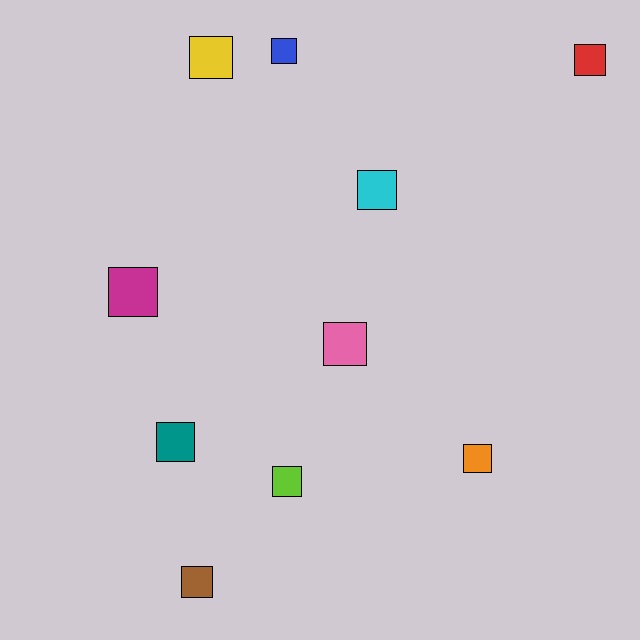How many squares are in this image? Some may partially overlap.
There are 10 squares.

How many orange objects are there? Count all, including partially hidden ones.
There is 1 orange object.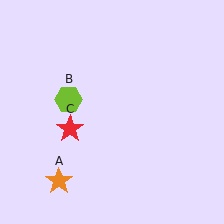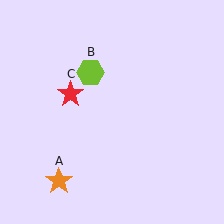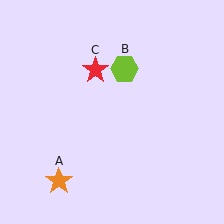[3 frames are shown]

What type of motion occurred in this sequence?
The lime hexagon (object B), red star (object C) rotated clockwise around the center of the scene.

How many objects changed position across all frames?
2 objects changed position: lime hexagon (object B), red star (object C).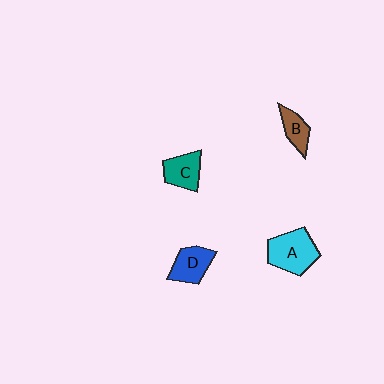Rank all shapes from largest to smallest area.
From largest to smallest: A (cyan), D (blue), C (teal), B (brown).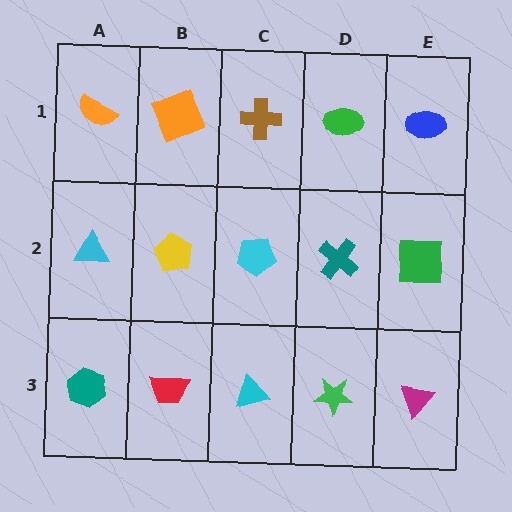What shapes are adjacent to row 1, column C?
A cyan pentagon (row 2, column C), an orange square (row 1, column B), a green ellipse (row 1, column D).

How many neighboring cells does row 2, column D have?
4.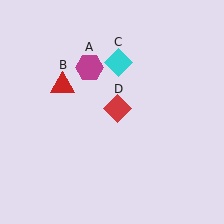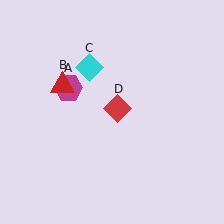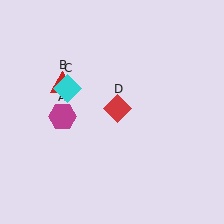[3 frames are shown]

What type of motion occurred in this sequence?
The magenta hexagon (object A), cyan diamond (object C) rotated counterclockwise around the center of the scene.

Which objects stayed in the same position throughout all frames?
Red triangle (object B) and red diamond (object D) remained stationary.